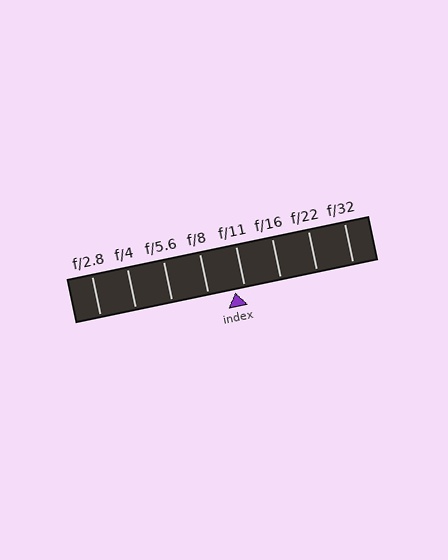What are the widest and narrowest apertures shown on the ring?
The widest aperture shown is f/2.8 and the narrowest is f/32.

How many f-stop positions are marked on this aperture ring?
There are 8 f-stop positions marked.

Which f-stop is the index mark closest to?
The index mark is closest to f/11.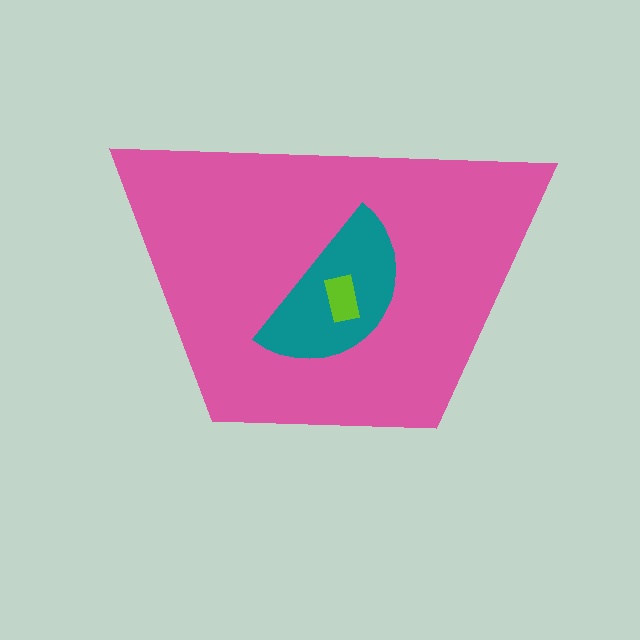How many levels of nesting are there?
3.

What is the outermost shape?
The pink trapezoid.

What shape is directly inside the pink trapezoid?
The teal semicircle.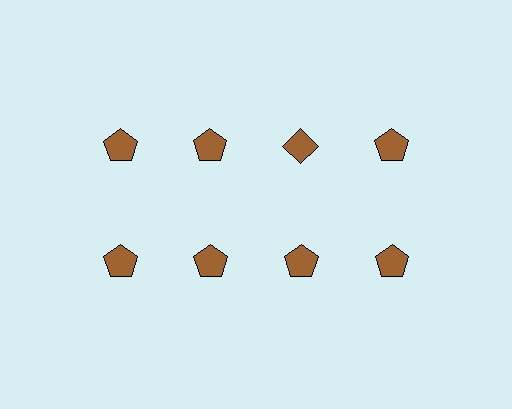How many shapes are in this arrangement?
There are 8 shapes arranged in a grid pattern.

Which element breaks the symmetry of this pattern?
The brown diamond in the top row, center column breaks the symmetry. All other shapes are brown pentagons.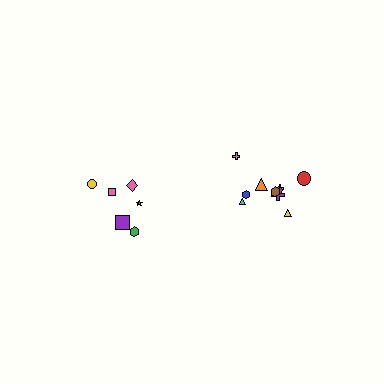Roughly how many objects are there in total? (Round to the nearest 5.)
Roughly 15 objects in total.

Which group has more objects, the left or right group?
The right group.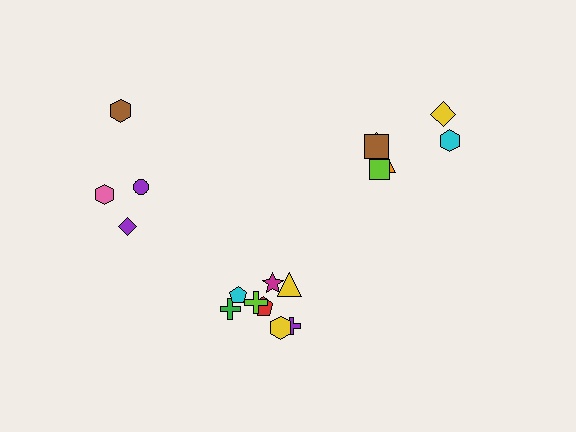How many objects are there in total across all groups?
There are 18 objects.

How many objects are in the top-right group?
There are 6 objects.